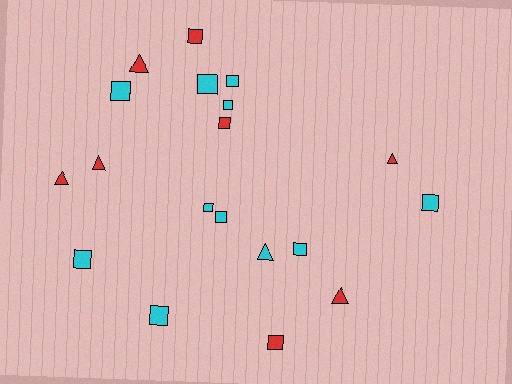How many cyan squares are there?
There are 10 cyan squares.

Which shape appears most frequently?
Square, with 13 objects.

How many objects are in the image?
There are 19 objects.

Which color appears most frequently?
Cyan, with 11 objects.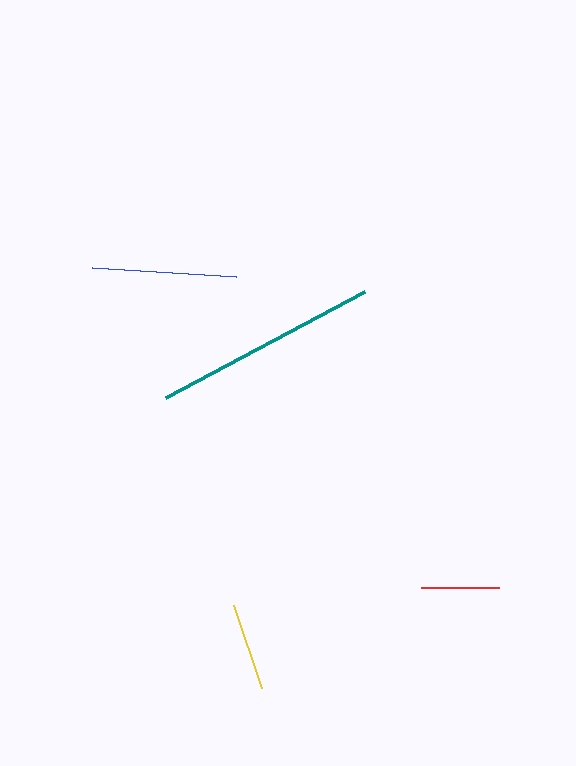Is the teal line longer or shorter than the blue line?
The teal line is longer than the blue line.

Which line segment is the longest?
The teal line is the longest at approximately 226 pixels.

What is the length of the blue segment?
The blue segment is approximately 144 pixels long.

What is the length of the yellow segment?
The yellow segment is approximately 88 pixels long.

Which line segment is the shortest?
The red line is the shortest at approximately 78 pixels.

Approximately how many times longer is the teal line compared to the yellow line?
The teal line is approximately 2.6 times the length of the yellow line.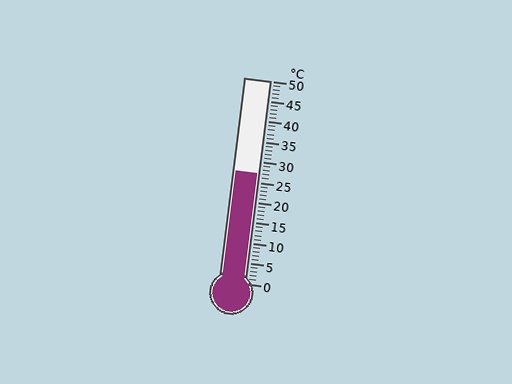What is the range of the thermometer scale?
The thermometer scale ranges from 0°C to 50°C.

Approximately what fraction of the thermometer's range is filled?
The thermometer is filled to approximately 55% of its range.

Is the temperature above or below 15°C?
The temperature is above 15°C.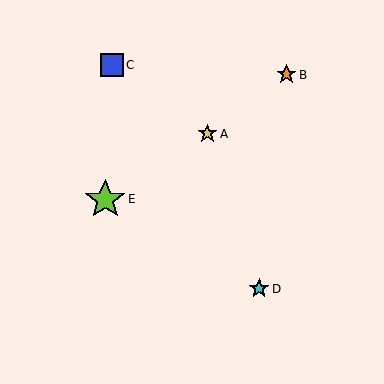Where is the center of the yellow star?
The center of the yellow star is at (207, 134).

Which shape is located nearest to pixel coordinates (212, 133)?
The yellow star (labeled A) at (207, 134) is nearest to that location.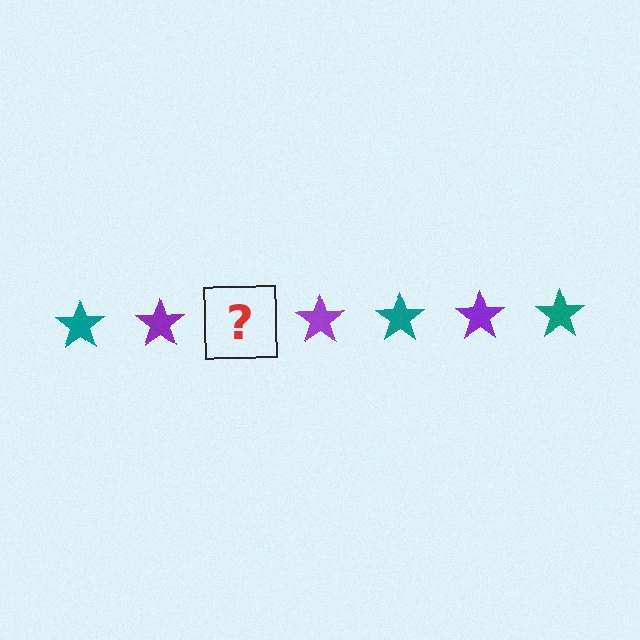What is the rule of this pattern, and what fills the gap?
The rule is that the pattern cycles through teal, purple stars. The gap should be filled with a teal star.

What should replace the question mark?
The question mark should be replaced with a teal star.